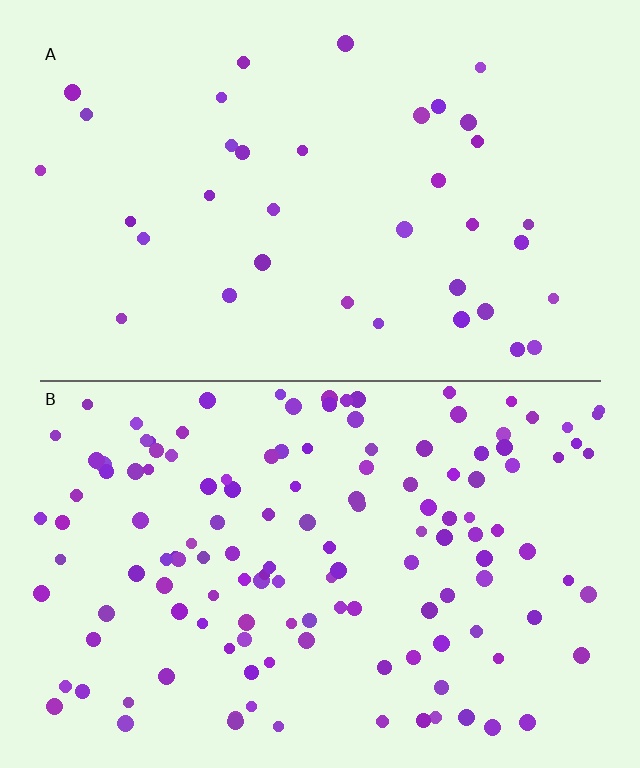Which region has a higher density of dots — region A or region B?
B (the bottom).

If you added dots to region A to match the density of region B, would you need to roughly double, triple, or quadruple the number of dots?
Approximately quadruple.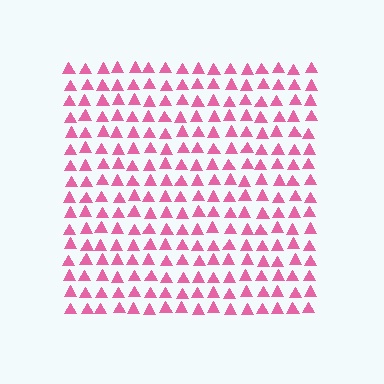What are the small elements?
The small elements are triangles.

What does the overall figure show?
The overall figure shows a square.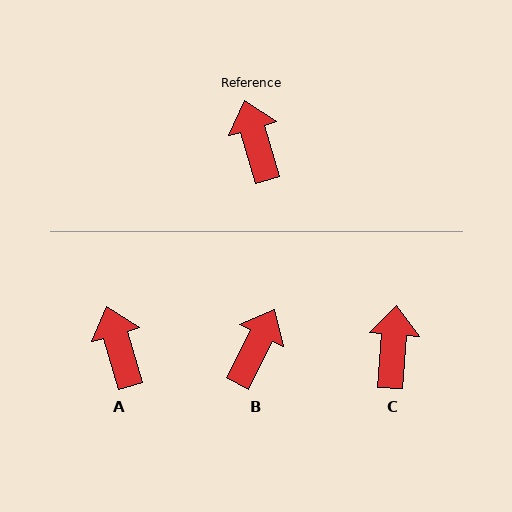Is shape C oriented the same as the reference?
No, it is off by about 21 degrees.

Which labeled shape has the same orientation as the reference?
A.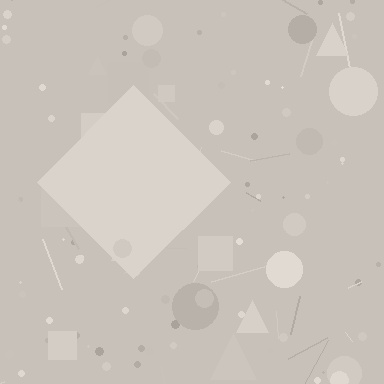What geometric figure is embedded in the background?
A diamond is embedded in the background.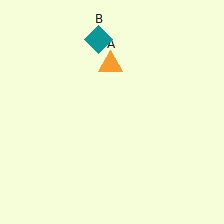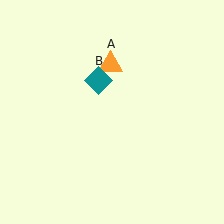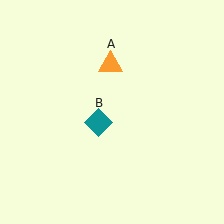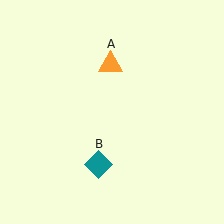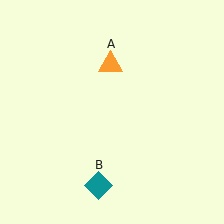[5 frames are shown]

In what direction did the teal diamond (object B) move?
The teal diamond (object B) moved down.